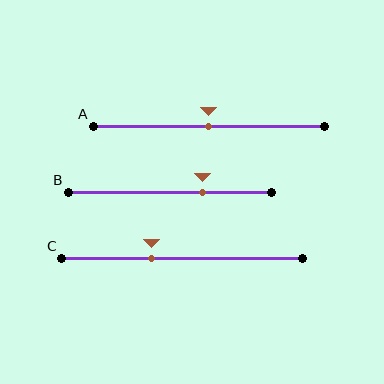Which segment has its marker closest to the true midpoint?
Segment A has its marker closest to the true midpoint.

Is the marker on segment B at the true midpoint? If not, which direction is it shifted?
No, the marker on segment B is shifted to the right by about 16% of the segment length.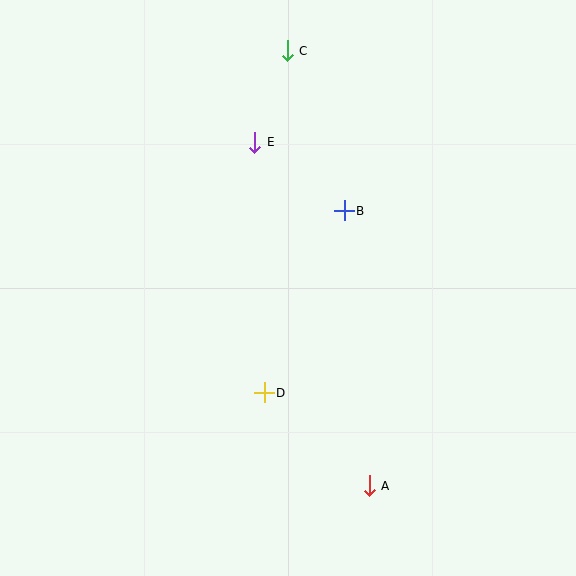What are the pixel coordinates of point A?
Point A is at (369, 486).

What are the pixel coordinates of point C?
Point C is at (287, 51).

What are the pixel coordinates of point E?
Point E is at (255, 142).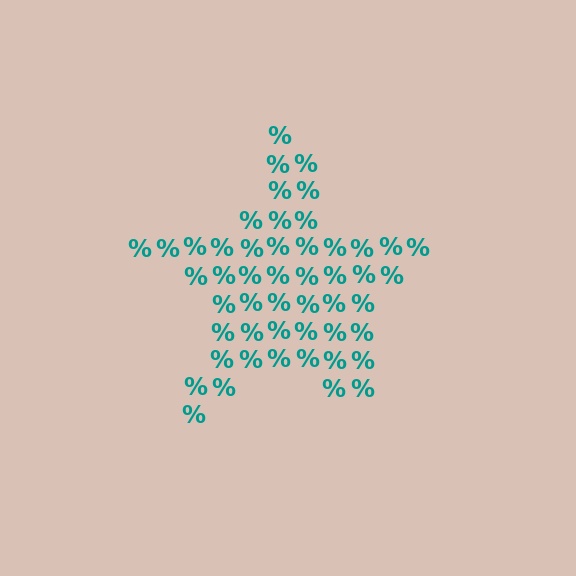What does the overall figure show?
The overall figure shows a star.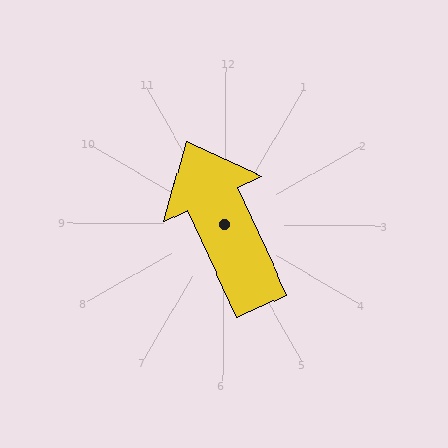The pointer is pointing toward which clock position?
Roughly 11 o'clock.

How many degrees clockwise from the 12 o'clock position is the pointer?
Approximately 335 degrees.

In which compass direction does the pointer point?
Northwest.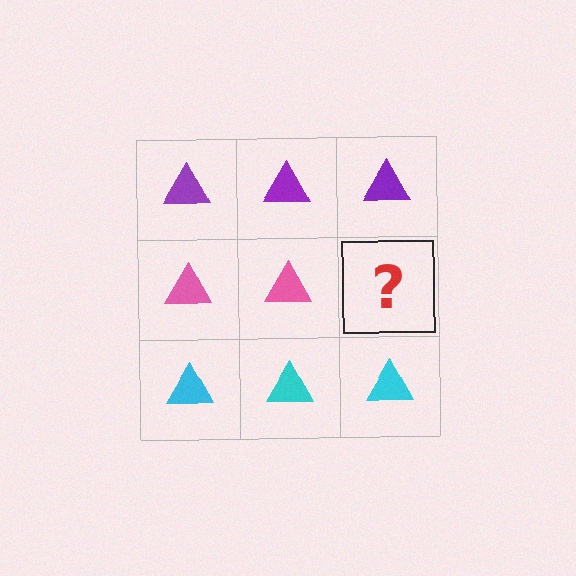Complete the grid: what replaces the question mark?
The question mark should be replaced with a pink triangle.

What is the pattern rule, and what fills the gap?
The rule is that each row has a consistent color. The gap should be filled with a pink triangle.